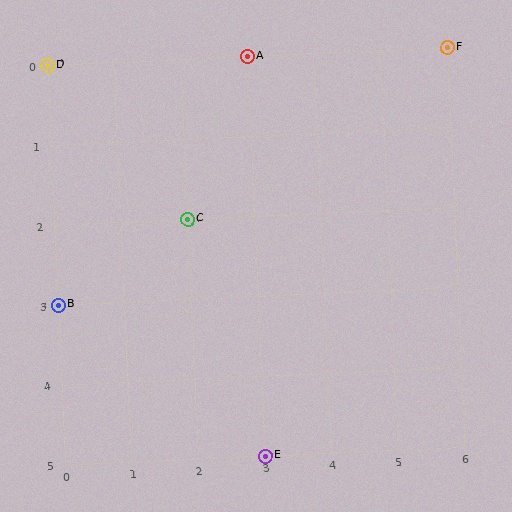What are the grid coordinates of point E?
Point E is at grid coordinates (3, 5).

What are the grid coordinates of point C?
Point C is at grid coordinates (2, 2).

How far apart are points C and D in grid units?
Points C and D are 2 columns and 2 rows apart (about 2.8 grid units diagonally).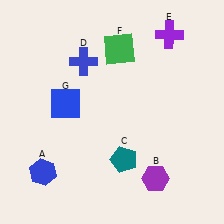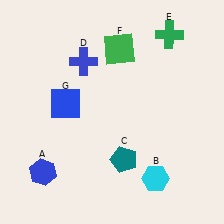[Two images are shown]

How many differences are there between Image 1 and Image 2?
There are 2 differences between the two images.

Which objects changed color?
B changed from purple to cyan. E changed from purple to green.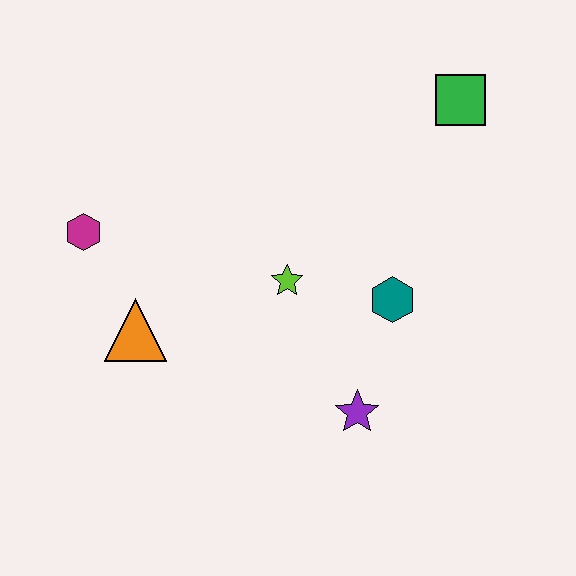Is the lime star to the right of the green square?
No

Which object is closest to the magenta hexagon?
The orange triangle is closest to the magenta hexagon.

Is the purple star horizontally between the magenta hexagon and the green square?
Yes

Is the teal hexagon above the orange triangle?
Yes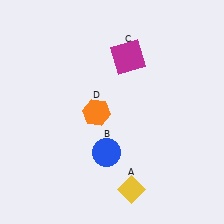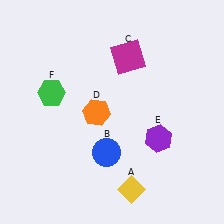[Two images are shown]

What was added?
A purple hexagon (E), a green hexagon (F) were added in Image 2.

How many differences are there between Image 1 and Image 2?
There are 2 differences between the two images.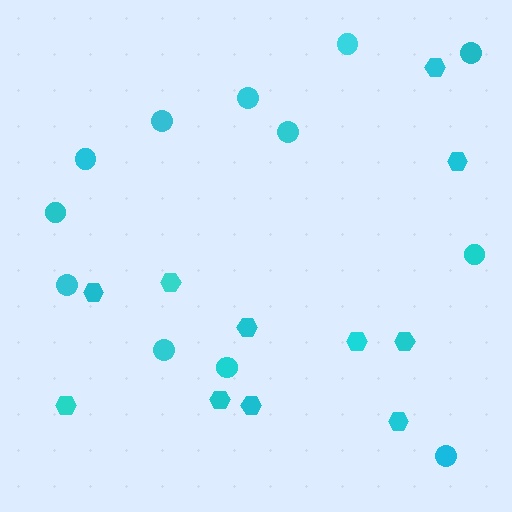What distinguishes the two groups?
There are 2 groups: one group of hexagons (11) and one group of circles (12).